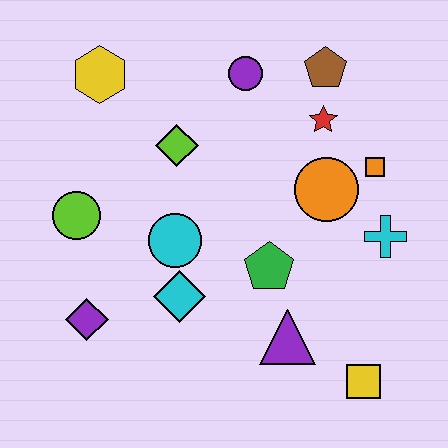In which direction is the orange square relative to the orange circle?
The orange square is to the right of the orange circle.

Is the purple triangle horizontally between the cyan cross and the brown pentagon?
No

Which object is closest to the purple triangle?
The green pentagon is closest to the purple triangle.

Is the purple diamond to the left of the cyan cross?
Yes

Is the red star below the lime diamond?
No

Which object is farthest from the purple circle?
The yellow square is farthest from the purple circle.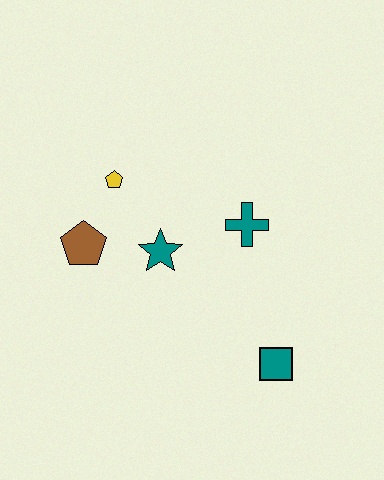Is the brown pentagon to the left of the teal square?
Yes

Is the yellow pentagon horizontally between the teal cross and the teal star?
No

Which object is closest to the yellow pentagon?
The brown pentagon is closest to the yellow pentagon.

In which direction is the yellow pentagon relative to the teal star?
The yellow pentagon is above the teal star.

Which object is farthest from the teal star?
The teal square is farthest from the teal star.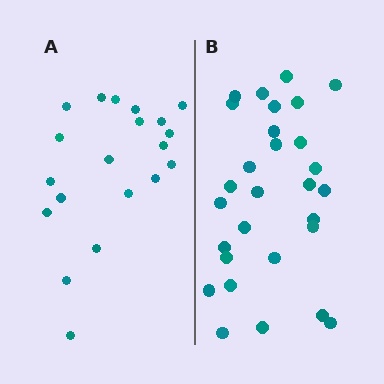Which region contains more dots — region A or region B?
Region B (the right region) has more dots.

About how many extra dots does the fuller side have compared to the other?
Region B has roughly 8 or so more dots than region A.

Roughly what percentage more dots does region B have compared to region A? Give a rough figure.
About 45% more.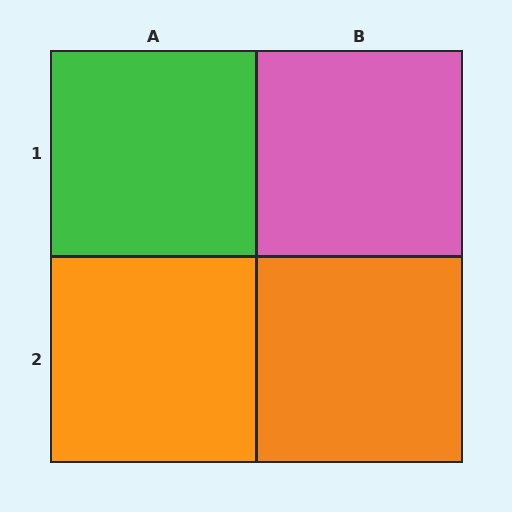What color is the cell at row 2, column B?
Orange.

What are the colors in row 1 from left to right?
Green, pink.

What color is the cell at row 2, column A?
Orange.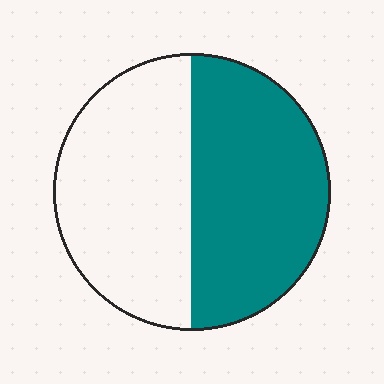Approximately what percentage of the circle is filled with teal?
Approximately 50%.